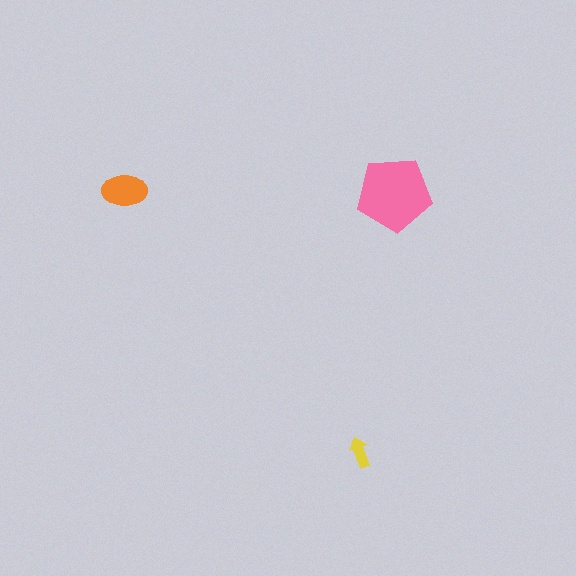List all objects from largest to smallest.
The pink pentagon, the orange ellipse, the yellow arrow.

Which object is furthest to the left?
The orange ellipse is leftmost.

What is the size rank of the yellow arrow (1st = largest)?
3rd.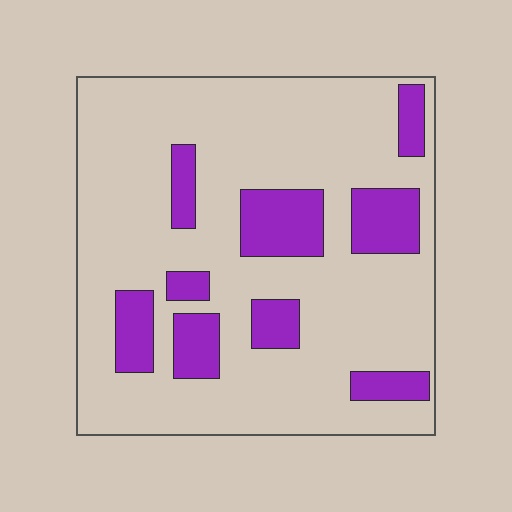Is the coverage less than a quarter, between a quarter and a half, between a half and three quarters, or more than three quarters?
Less than a quarter.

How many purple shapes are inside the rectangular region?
9.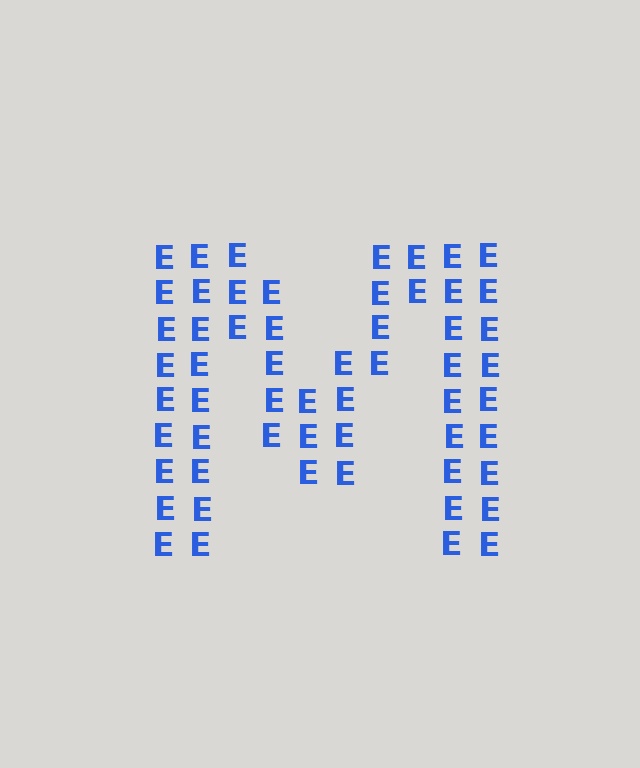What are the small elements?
The small elements are letter E's.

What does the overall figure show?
The overall figure shows the letter M.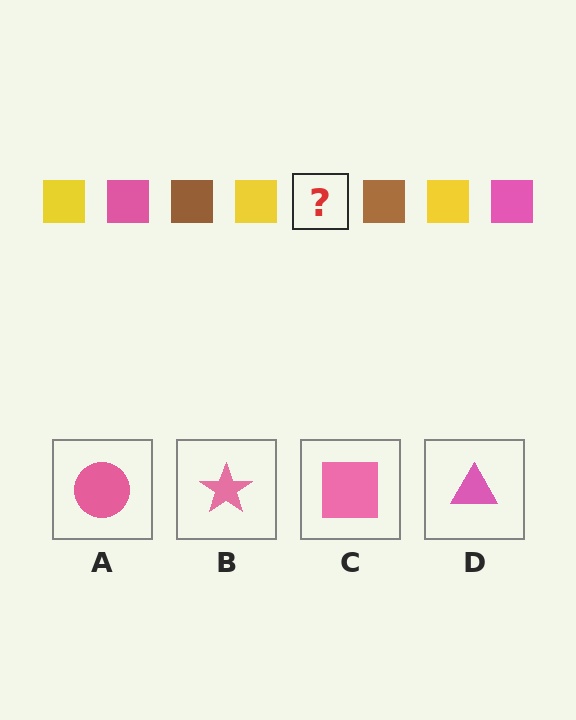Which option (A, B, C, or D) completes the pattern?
C.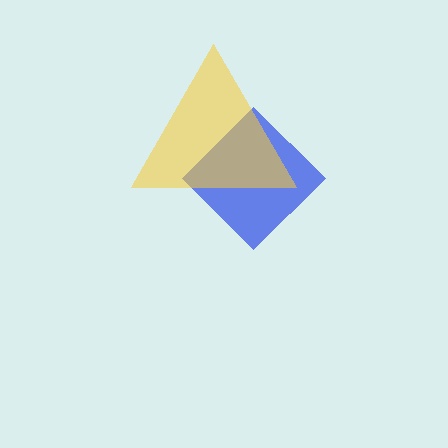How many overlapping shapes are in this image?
There are 2 overlapping shapes in the image.